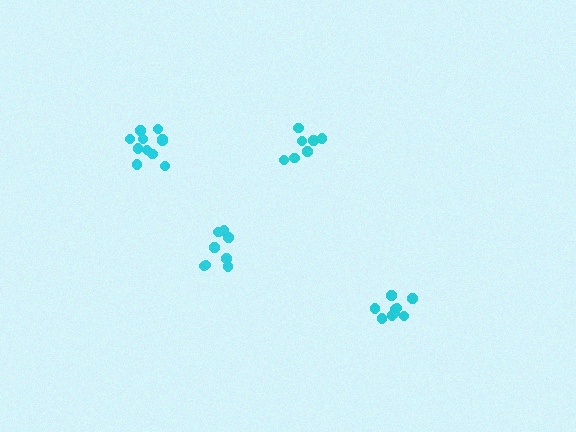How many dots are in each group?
Group 1: 8 dots, Group 2: 9 dots, Group 3: 12 dots, Group 4: 7 dots (36 total).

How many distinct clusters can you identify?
There are 4 distinct clusters.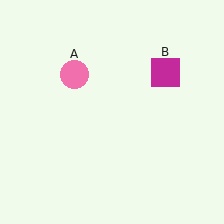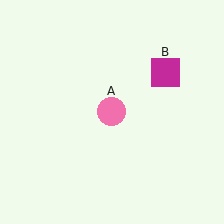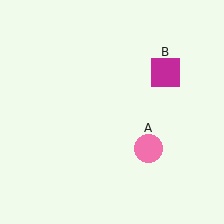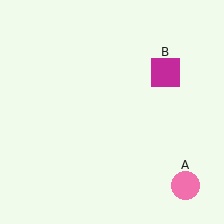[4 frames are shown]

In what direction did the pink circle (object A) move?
The pink circle (object A) moved down and to the right.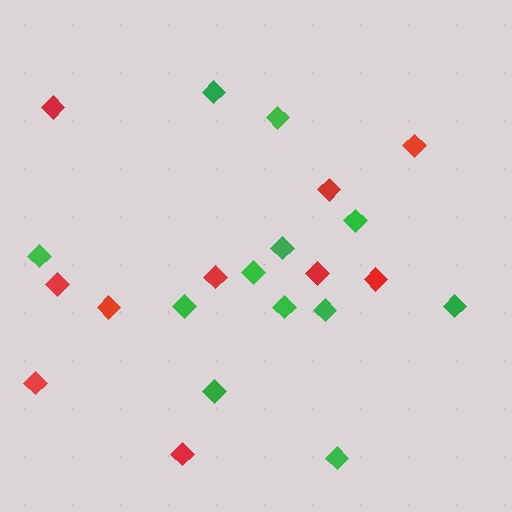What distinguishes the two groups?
There are 2 groups: one group of green diamonds (12) and one group of red diamonds (10).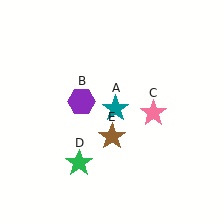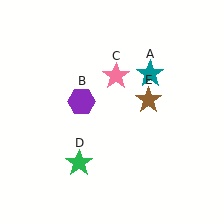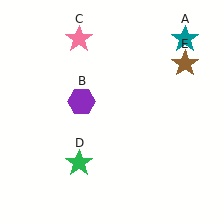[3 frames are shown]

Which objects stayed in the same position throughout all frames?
Purple hexagon (object B) and green star (object D) remained stationary.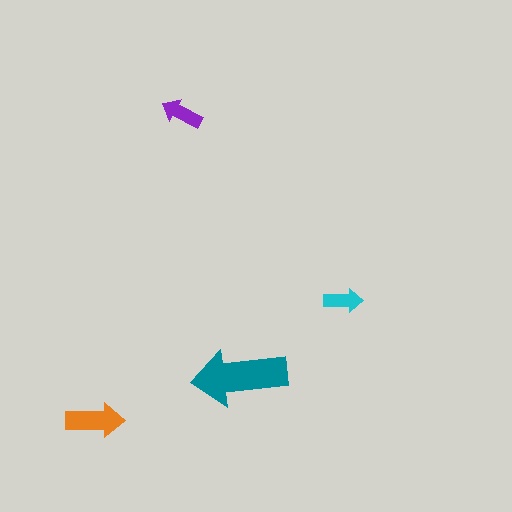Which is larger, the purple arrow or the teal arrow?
The teal one.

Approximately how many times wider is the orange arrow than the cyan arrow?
About 1.5 times wider.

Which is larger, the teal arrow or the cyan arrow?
The teal one.